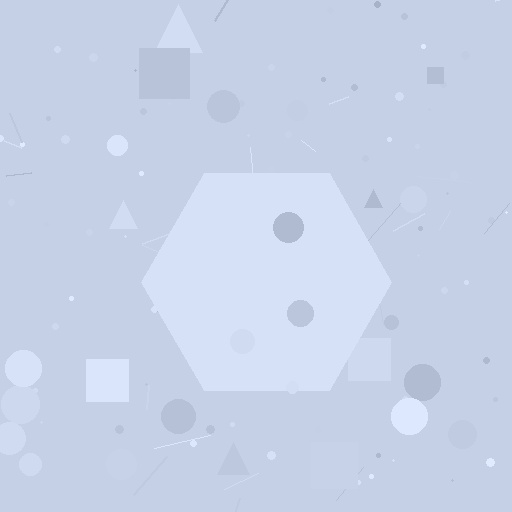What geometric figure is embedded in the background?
A hexagon is embedded in the background.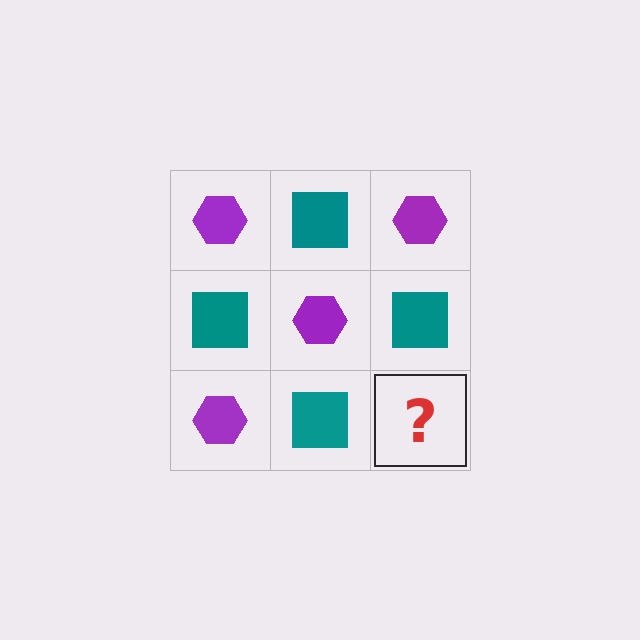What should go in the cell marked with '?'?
The missing cell should contain a purple hexagon.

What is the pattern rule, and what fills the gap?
The rule is that it alternates purple hexagon and teal square in a checkerboard pattern. The gap should be filled with a purple hexagon.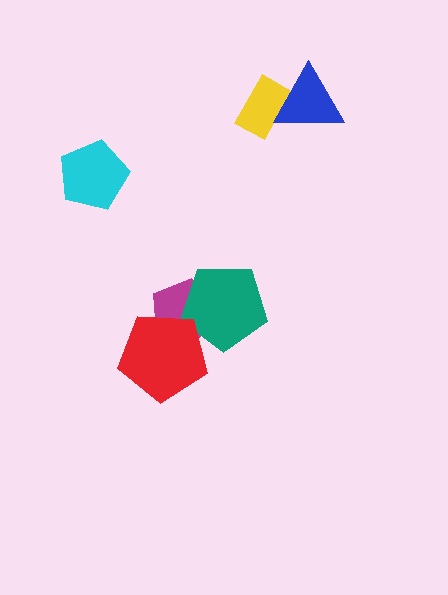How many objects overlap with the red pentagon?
2 objects overlap with the red pentagon.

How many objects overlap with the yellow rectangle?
1 object overlaps with the yellow rectangle.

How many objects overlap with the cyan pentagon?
0 objects overlap with the cyan pentagon.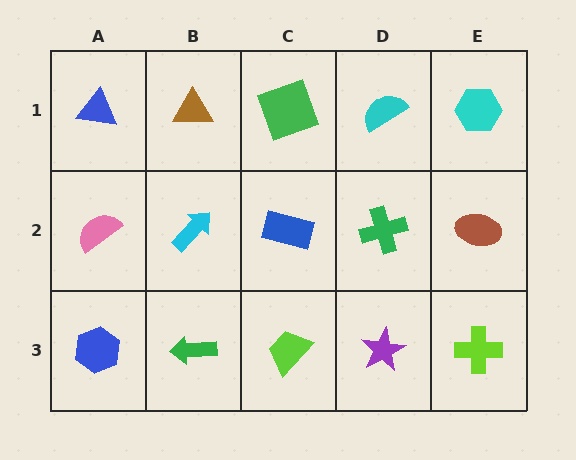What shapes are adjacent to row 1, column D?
A green cross (row 2, column D), a green square (row 1, column C), a cyan hexagon (row 1, column E).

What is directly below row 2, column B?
A green arrow.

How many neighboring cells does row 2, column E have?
3.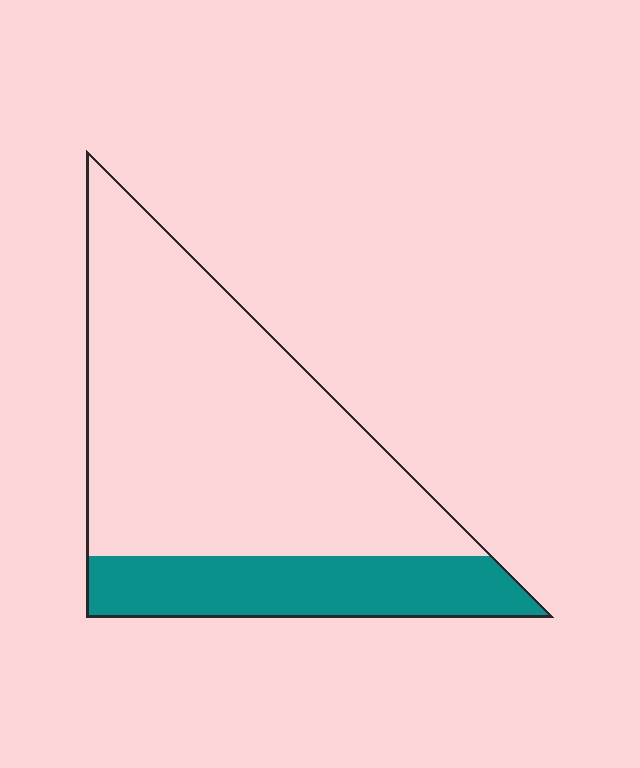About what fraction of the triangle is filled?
About one quarter (1/4).